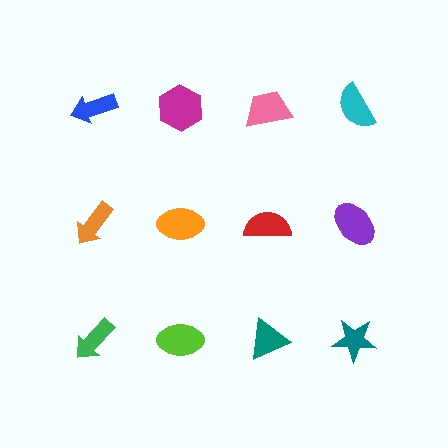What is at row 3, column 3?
A teal triangle.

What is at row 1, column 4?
A cyan semicircle.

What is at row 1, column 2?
A magenta hexagon.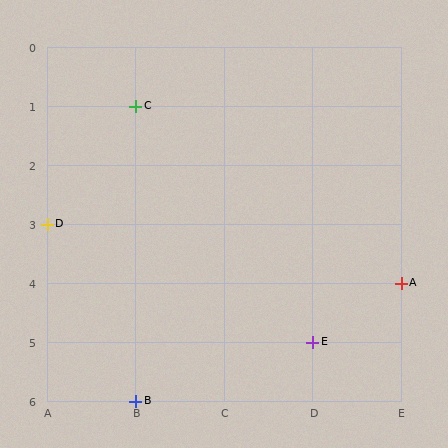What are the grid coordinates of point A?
Point A is at grid coordinates (E, 4).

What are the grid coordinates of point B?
Point B is at grid coordinates (B, 6).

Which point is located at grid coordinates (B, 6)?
Point B is at (B, 6).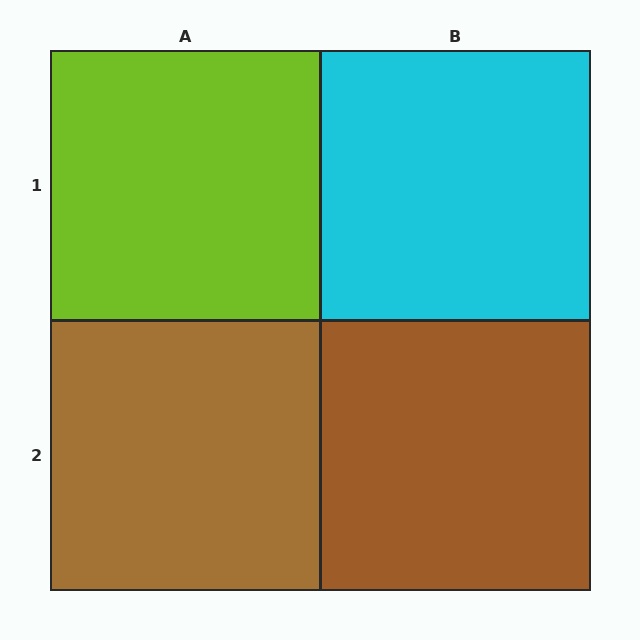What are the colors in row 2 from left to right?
Brown, brown.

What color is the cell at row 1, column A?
Lime.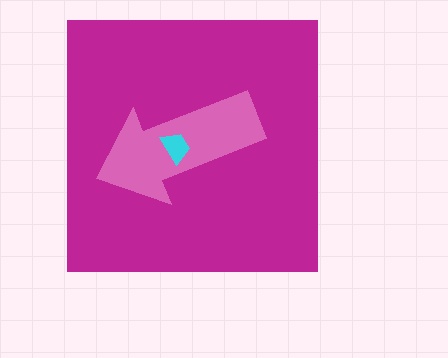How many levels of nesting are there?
3.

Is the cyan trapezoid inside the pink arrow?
Yes.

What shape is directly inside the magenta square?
The pink arrow.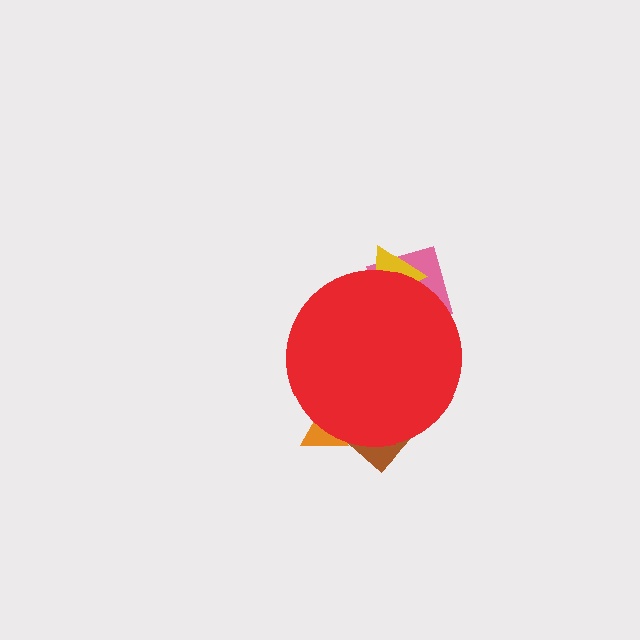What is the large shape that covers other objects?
A red circle.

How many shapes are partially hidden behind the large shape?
4 shapes are partially hidden.